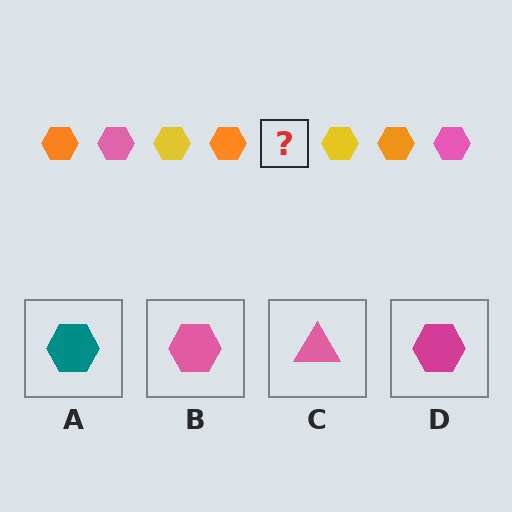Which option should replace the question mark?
Option B.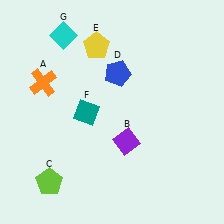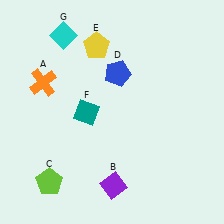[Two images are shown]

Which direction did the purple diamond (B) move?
The purple diamond (B) moved down.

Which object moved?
The purple diamond (B) moved down.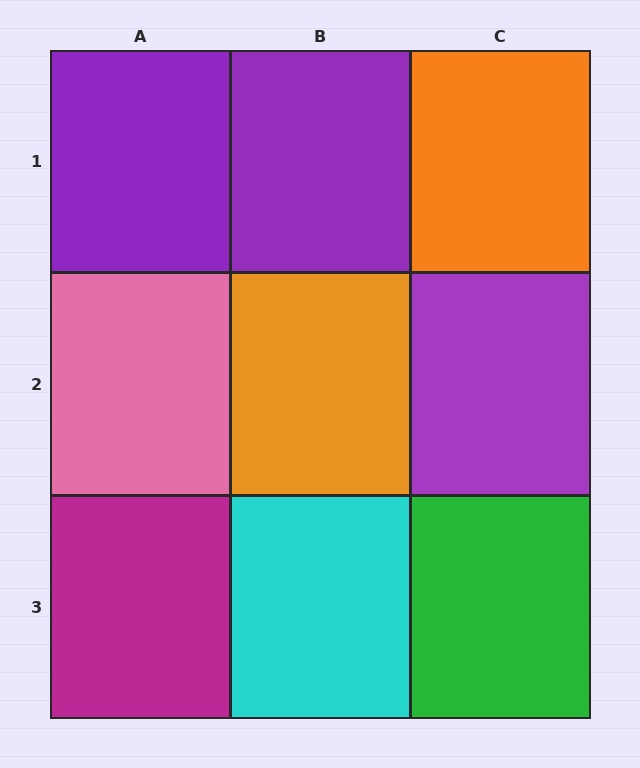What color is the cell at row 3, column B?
Cyan.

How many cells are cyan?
1 cell is cyan.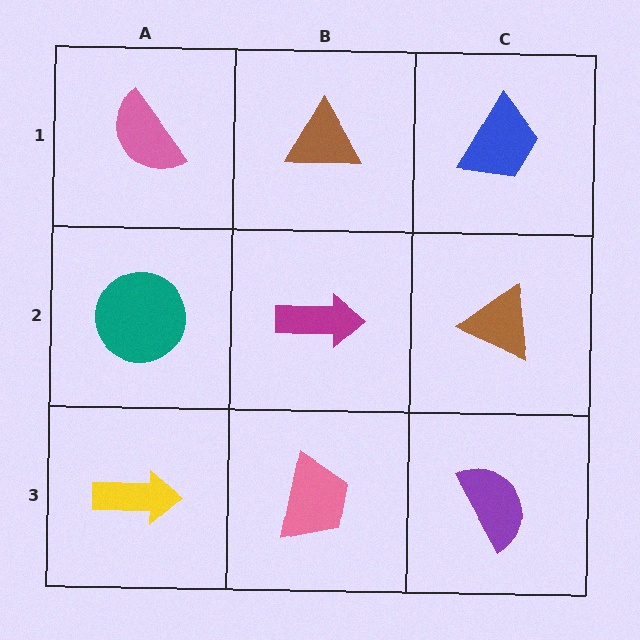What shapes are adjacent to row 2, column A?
A pink semicircle (row 1, column A), a yellow arrow (row 3, column A), a magenta arrow (row 2, column B).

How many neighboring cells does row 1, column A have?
2.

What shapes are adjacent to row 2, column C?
A blue trapezoid (row 1, column C), a purple semicircle (row 3, column C), a magenta arrow (row 2, column B).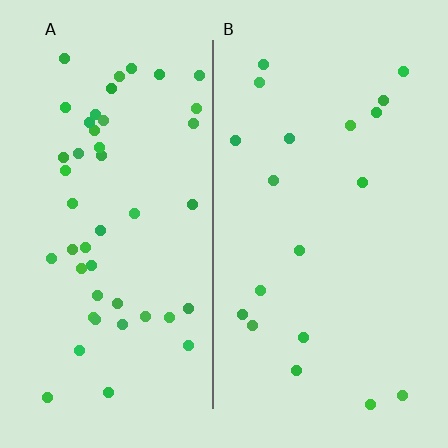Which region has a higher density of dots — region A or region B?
A (the left).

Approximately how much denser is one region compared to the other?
Approximately 2.5× — region A over region B.